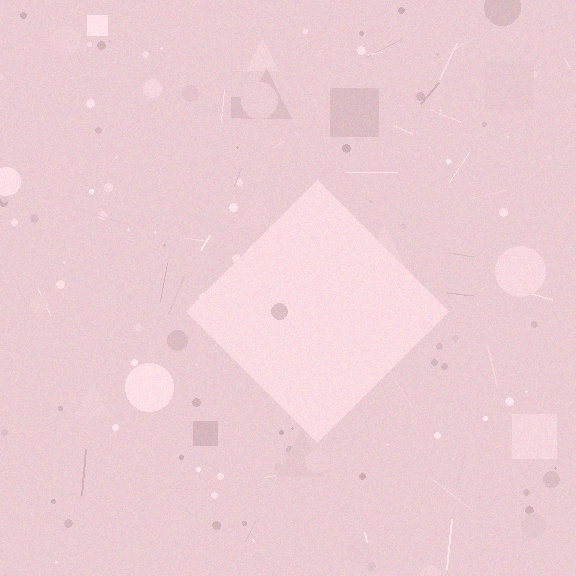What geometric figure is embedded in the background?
A diamond is embedded in the background.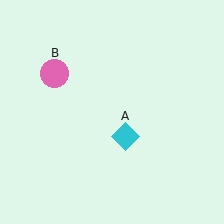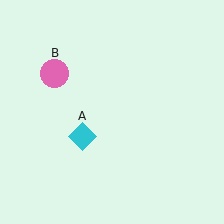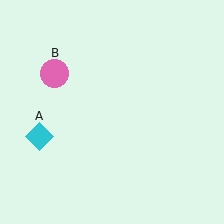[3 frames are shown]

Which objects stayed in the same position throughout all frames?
Pink circle (object B) remained stationary.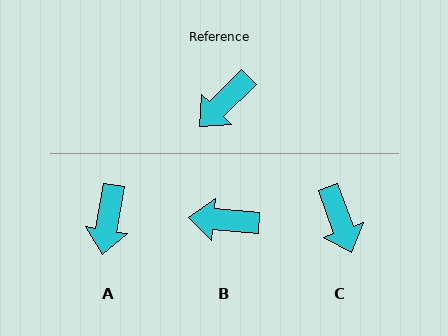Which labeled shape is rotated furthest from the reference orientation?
C, about 65 degrees away.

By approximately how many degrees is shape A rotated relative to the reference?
Approximately 36 degrees counter-clockwise.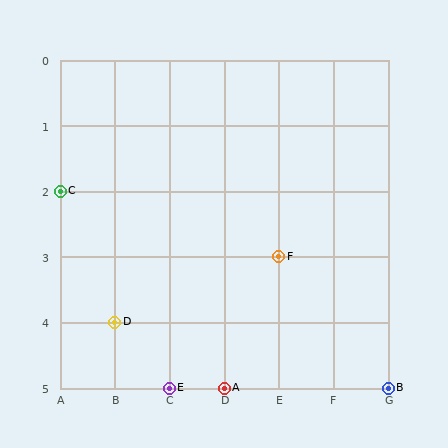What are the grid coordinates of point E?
Point E is at grid coordinates (C, 5).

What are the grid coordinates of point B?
Point B is at grid coordinates (G, 5).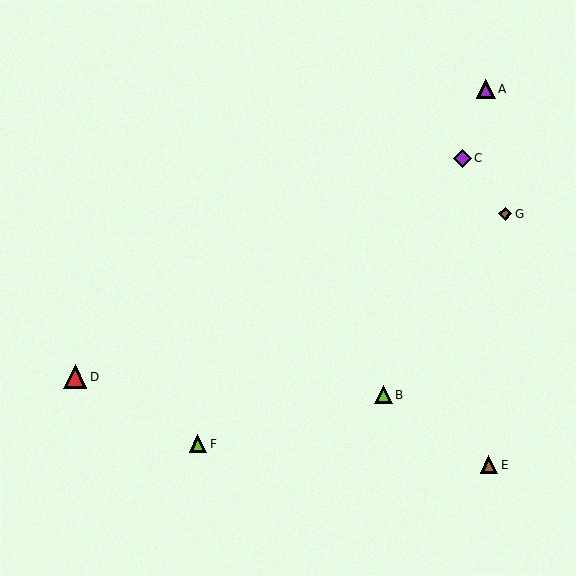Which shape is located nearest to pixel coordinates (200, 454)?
The lime triangle (labeled F) at (198, 443) is nearest to that location.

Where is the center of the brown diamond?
The center of the brown diamond is at (506, 214).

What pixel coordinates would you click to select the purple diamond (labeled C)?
Click at (463, 158) to select the purple diamond C.